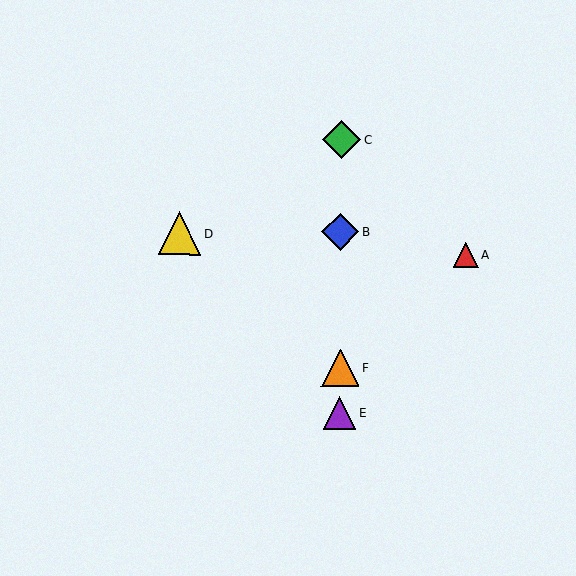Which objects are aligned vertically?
Objects B, C, E, F are aligned vertically.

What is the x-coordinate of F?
Object F is at x≈340.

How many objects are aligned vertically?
4 objects (B, C, E, F) are aligned vertically.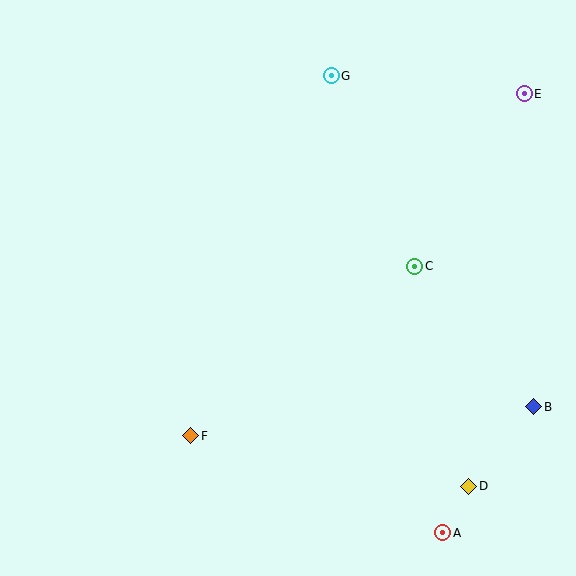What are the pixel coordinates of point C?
Point C is at (415, 266).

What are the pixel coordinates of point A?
Point A is at (443, 533).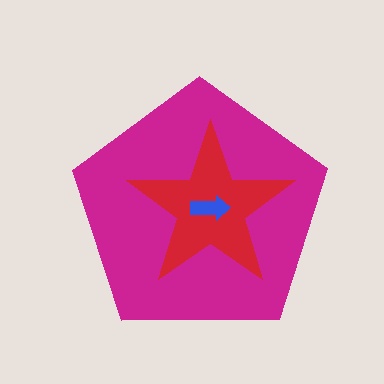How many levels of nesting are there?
3.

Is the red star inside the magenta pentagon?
Yes.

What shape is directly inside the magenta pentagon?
The red star.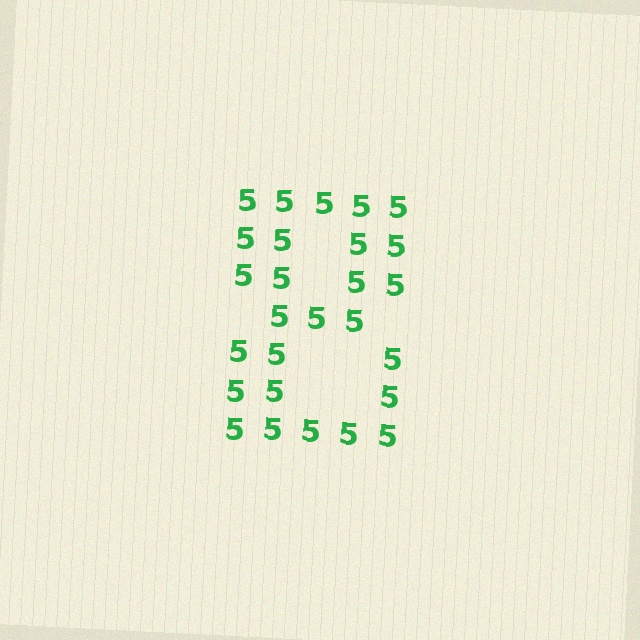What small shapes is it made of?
It is made of small digit 5's.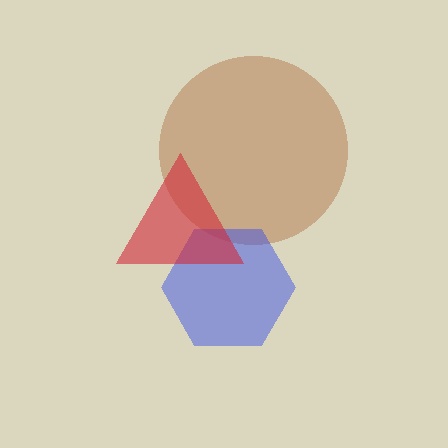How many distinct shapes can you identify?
There are 3 distinct shapes: a brown circle, a blue hexagon, a red triangle.